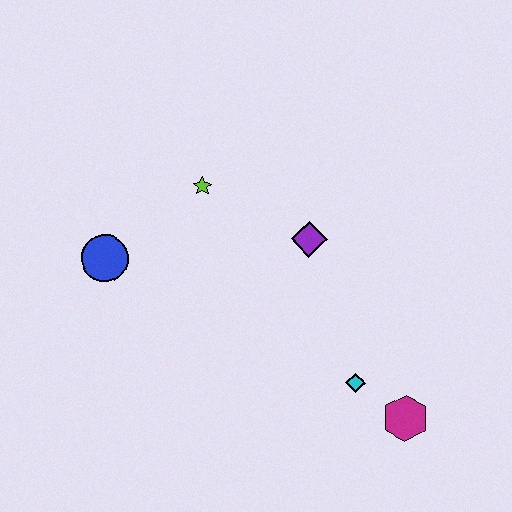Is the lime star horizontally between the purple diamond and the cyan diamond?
No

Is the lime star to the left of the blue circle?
No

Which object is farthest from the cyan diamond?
The blue circle is farthest from the cyan diamond.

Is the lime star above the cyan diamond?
Yes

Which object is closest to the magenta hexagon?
The cyan diamond is closest to the magenta hexagon.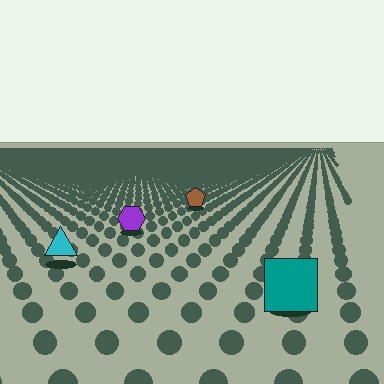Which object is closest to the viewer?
The teal square is closest. The texture marks near it are larger and more spread out.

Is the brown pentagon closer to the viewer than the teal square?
No. The teal square is closer — you can tell from the texture gradient: the ground texture is coarser near it.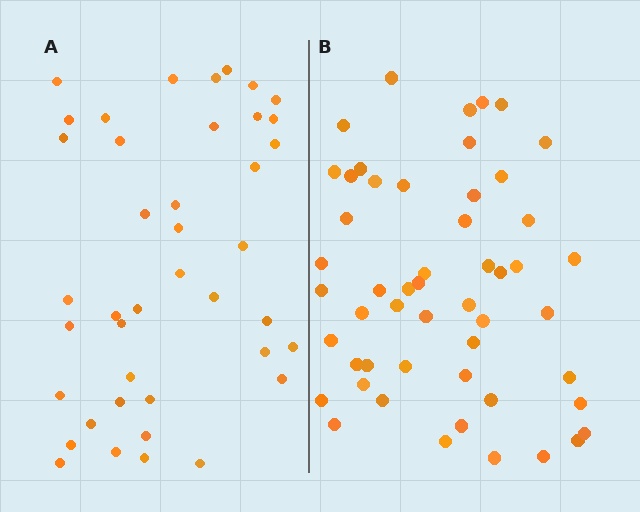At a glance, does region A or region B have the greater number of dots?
Region B (the right region) has more dots.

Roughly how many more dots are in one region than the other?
Region B has roughly 12 or so more dots than region A.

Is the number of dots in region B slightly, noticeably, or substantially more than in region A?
Region B has noticeably more, but not dramatically so. The ratio is roughly 1.3 to 1.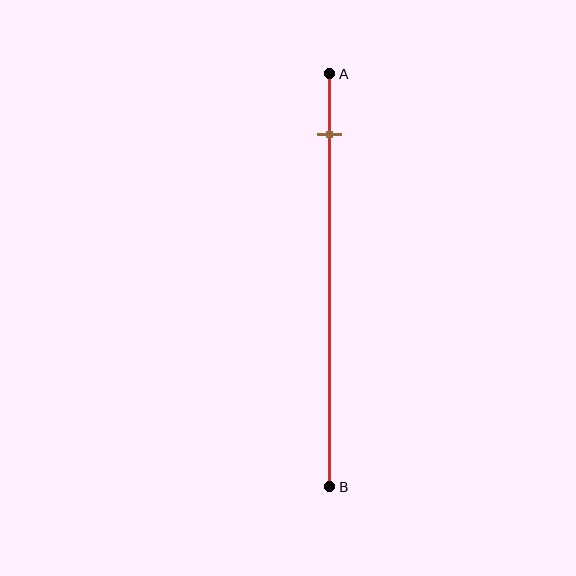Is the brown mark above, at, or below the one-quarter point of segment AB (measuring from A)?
The brown mark is above the one-quarter point of segment AB.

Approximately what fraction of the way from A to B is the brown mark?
The brown mark is approximately 15% of the way from A to B.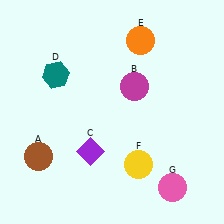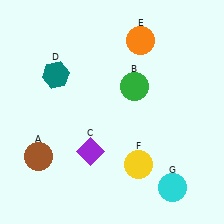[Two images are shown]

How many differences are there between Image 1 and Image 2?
There are 2 differences between the two images.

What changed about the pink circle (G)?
In Image 1, G is pink. In Image 2, it changed to cyan.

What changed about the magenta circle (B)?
In Image 1, B is magenta. In Image 2, it changed to green.